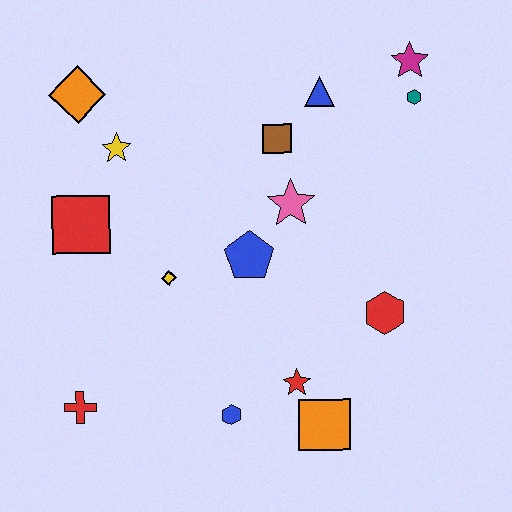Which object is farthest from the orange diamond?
The orange square is farthest from the orange diamond.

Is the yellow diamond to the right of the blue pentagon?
No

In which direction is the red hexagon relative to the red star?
The red hexagon is to the right of the red star.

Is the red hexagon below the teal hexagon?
Yes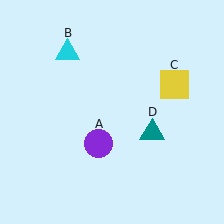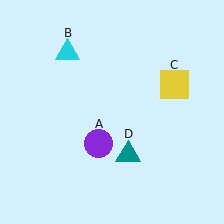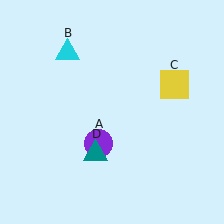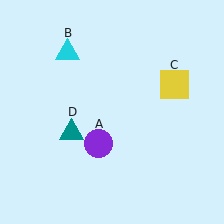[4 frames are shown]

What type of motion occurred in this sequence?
The teal triangle (object D) rotated clockwise around the center of the scene.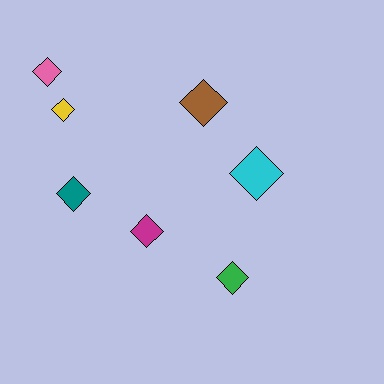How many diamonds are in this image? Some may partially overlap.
There are 7 diamonds.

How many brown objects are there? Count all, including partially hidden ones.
There is 1 brown object.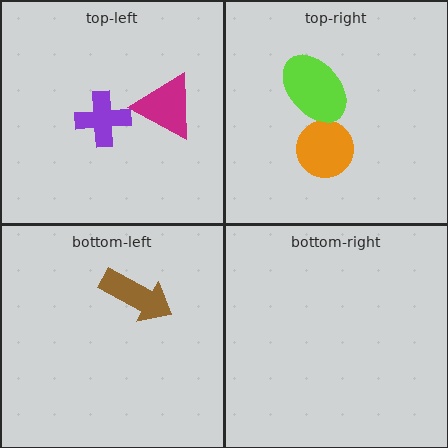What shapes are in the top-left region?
The purple cross, the magenta triangle.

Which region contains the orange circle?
The top-right region.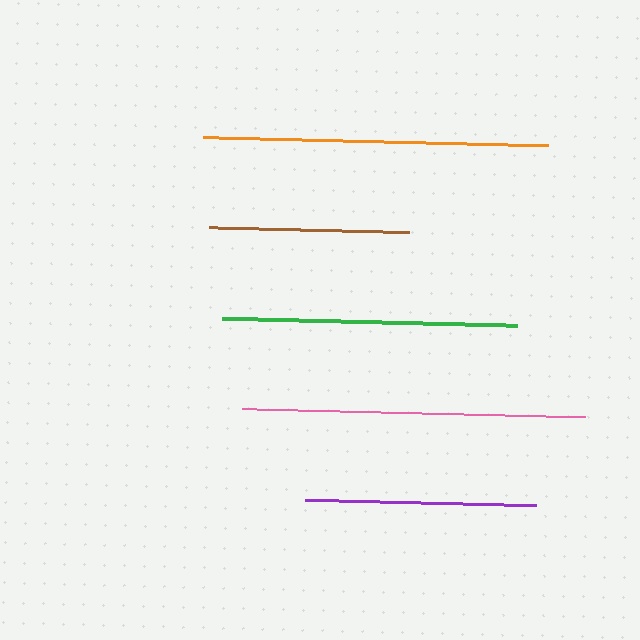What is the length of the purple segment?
The purple segment is approximately 230 pixels long.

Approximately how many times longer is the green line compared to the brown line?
The green line is approximately 1.5 times the length of the brown line.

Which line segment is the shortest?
The brown line is the shortest at approximately 200 pixels.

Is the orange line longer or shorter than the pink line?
The orange line is longer than the pink line.